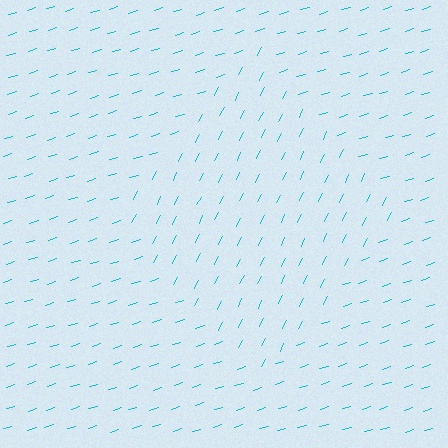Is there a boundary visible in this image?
Yes, there is a texture boundary formed by a change in line orientation.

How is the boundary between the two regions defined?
The boundary is defined purely by a change in line orientation (approximately 45 degrees difference). All lines are the same color and thickness.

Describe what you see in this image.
The image is filled with small cyan line segments. A diamond region in the image has lines oriented differently from the surrounding lines, creating a visible texture boundary.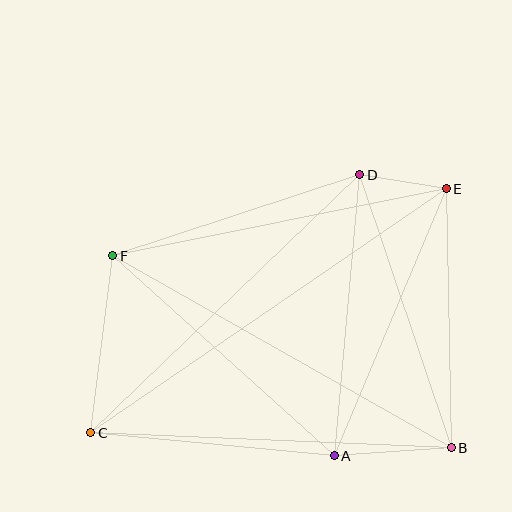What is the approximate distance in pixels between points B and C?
The distance between B and C is approximately 361 pixels.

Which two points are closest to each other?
Points D and E are closest to each other.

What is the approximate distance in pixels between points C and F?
The distance between C and F is approximately 178 pixels.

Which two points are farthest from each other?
Points C and E are farthest from each other.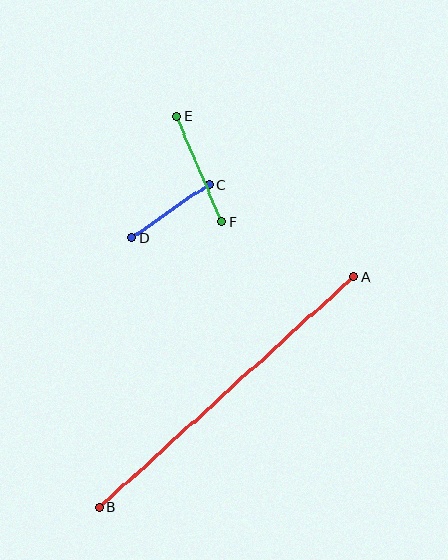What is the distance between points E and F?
The distance is approximately 115 pixels.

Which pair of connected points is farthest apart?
Points A and B are farthest apart.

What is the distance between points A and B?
The distance is approximately 343 pixels.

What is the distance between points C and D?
The distance is approximately 94 pixels.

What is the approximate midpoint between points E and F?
The midpoint is at approximately (199, 169) pixels.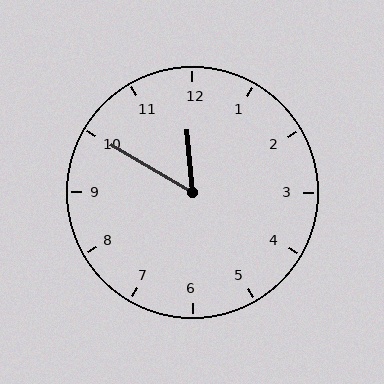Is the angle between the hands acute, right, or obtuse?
It is acute.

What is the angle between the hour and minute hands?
Approximately 55 degrees.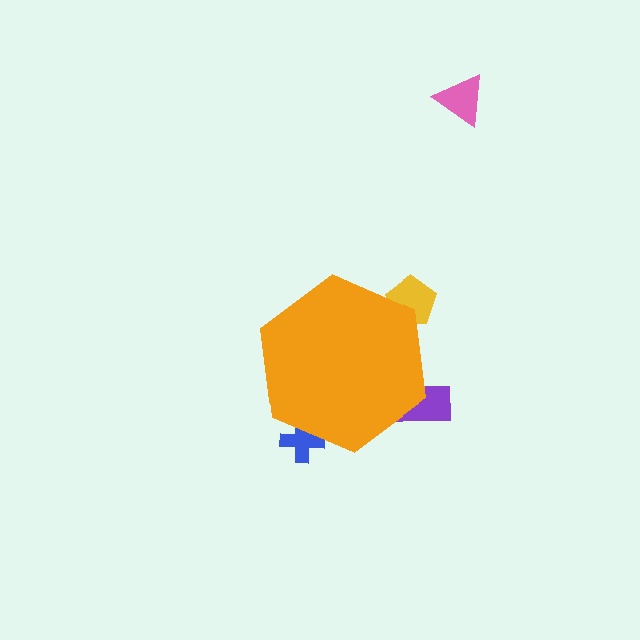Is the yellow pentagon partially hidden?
Yes, the yellow pentagon is partially hidden behind the orange hexagon.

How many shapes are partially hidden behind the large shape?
3 shapes are partially hidden.